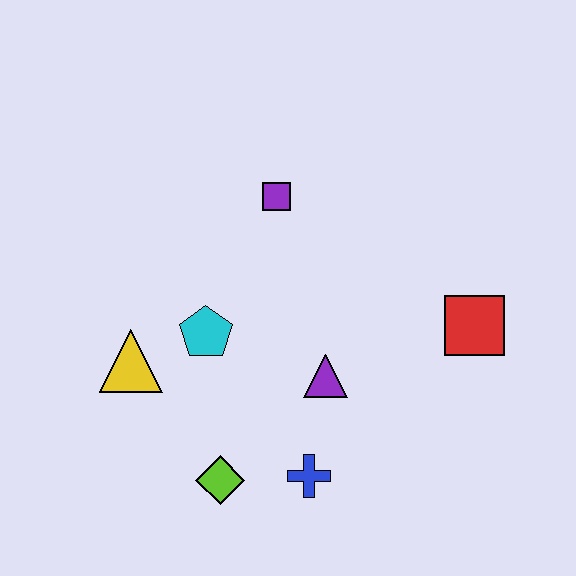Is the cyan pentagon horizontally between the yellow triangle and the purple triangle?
Yes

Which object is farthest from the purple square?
The lime diamond is farthest from the purple square.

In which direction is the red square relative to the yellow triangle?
The red square is to the right of the yellow triangle.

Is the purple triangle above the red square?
No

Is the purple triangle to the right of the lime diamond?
Yes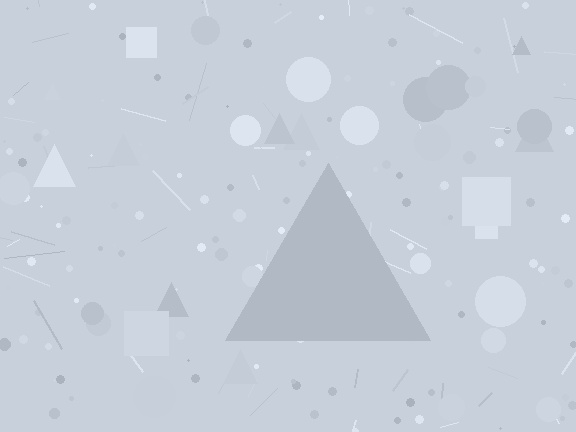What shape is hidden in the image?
A triangle is hidden in the image.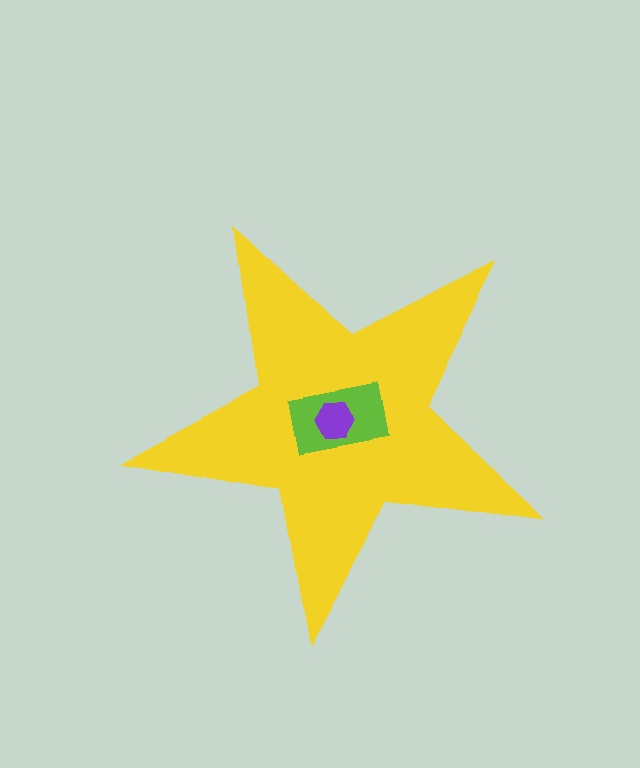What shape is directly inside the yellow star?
The lime rectangle.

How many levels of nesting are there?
3.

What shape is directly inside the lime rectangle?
The purple hexagon.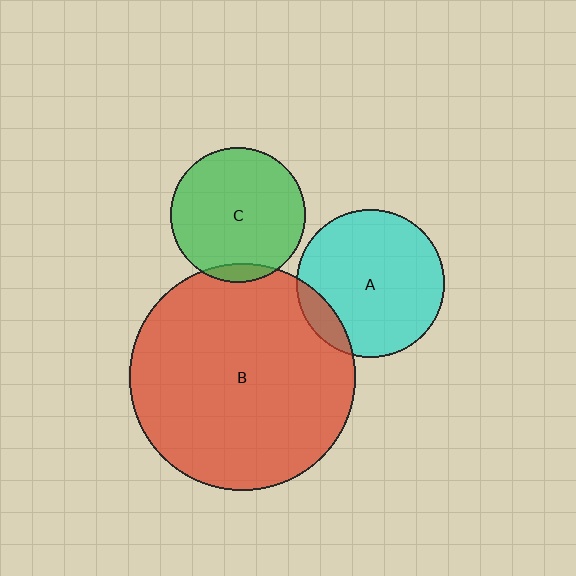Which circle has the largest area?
Circle B (red).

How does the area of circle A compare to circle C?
Approximately 1.2 times.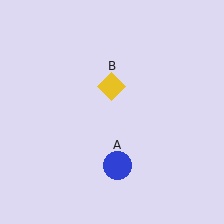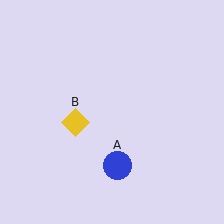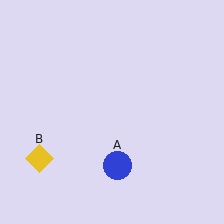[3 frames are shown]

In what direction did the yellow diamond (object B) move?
The yellow diamond (object B) moved down and to the left.